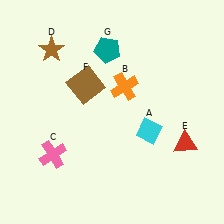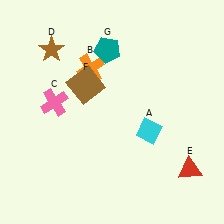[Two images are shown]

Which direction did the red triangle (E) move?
The red triangle (E) moved down.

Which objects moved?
The objects that moved are: the orange cross (B), the pink cross (C), the red triangle (E).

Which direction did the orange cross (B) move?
The orange cross (B) moved left.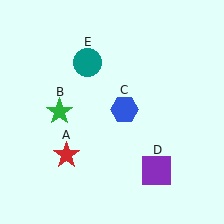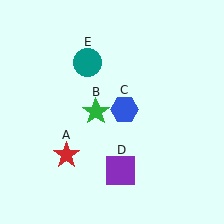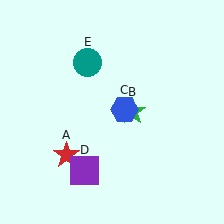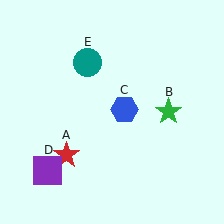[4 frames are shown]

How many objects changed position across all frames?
2 objects changed position: green star (object B), purple square (object D).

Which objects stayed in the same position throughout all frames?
Red star (object A) and blue hexagon (object C) and teal circle (object E) remained stationary.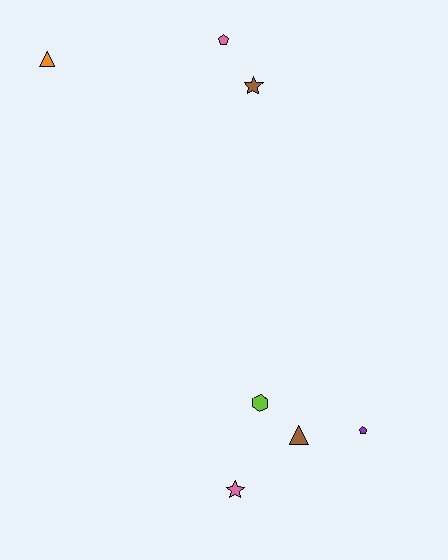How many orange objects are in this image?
There is 1 orange object.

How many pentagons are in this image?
There are 2 pentagons.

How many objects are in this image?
There are 7 objects.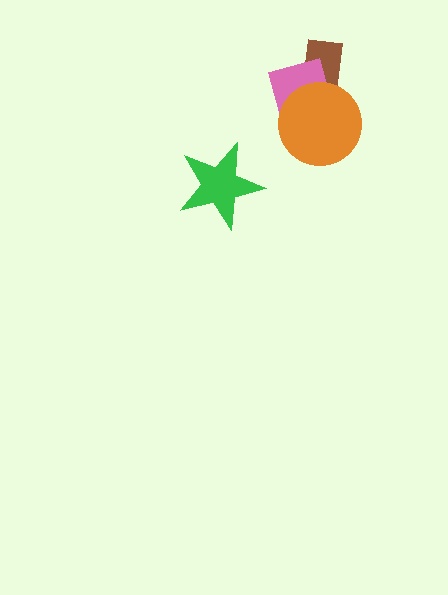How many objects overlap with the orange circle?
2 objects overlap with the orange circle.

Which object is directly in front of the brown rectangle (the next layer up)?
The pink square is directly in front of the brown rectangle.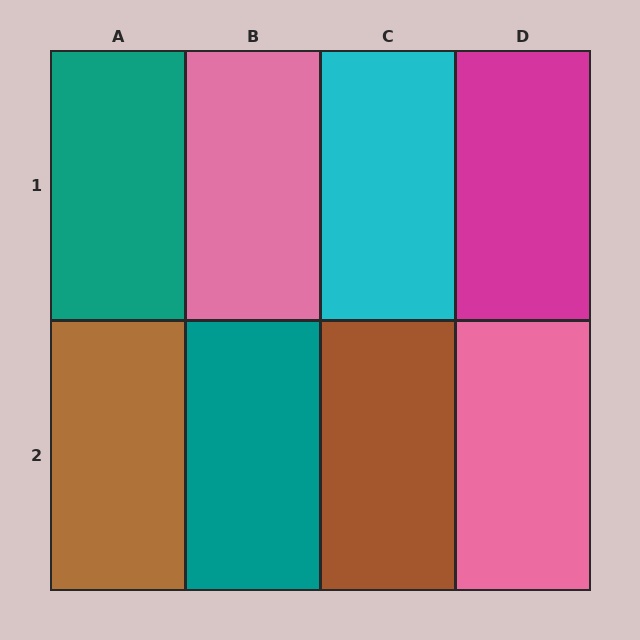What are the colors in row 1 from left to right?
Teal, pink, cyan, magenta.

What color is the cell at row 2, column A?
Brown.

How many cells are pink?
2 cells are pink.